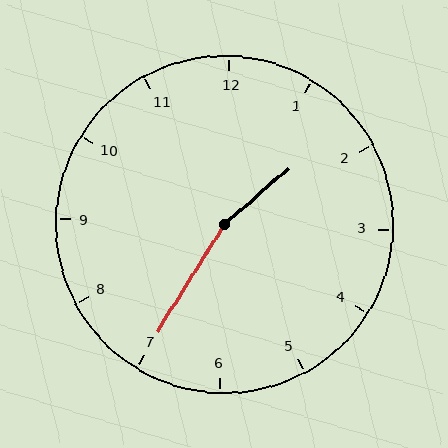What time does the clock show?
1:35.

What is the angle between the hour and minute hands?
Approximately 162 degrees.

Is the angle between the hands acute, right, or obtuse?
It is obtuse.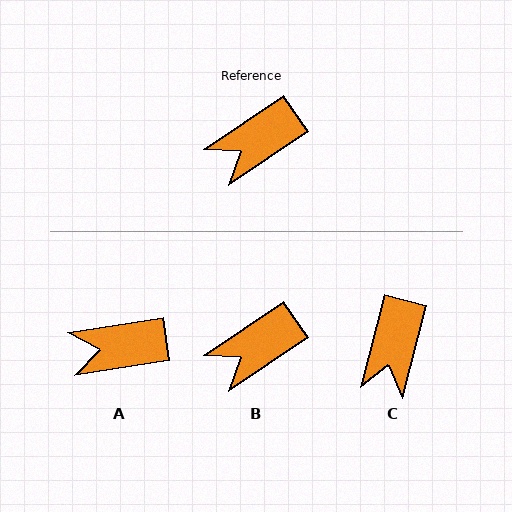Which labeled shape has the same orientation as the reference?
B.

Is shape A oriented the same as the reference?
No, it is off by about 25 degrees.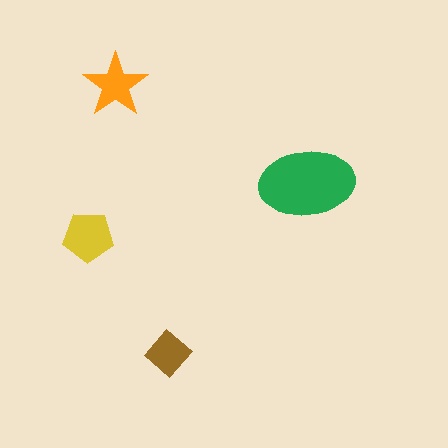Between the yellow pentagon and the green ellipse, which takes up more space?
The green ellipse.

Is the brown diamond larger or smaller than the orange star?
Smaller.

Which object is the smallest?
The brown diamond.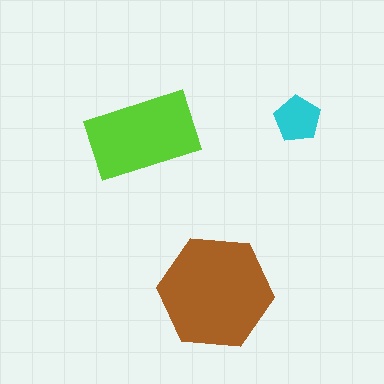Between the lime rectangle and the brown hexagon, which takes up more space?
The brown hexagon.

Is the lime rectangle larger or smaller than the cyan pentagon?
Larger.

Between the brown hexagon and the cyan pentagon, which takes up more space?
The brown hexagon.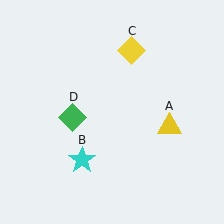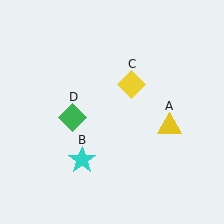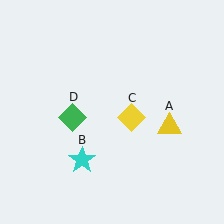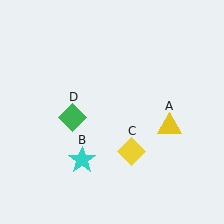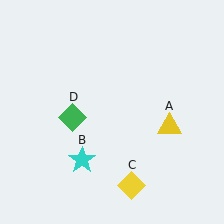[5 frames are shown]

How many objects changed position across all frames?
1 object changed position: yellow diamond (object C).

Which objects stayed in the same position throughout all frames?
Yellow triangle (object A) and cyan star (object B) and green diamond (object D) remained stationary.